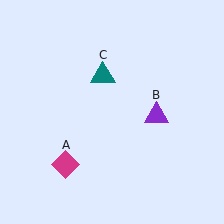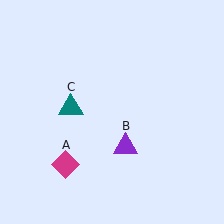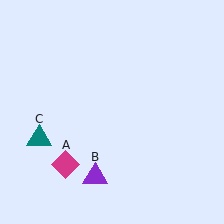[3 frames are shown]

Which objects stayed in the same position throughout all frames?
Magenta diamond (object A) remained stationary.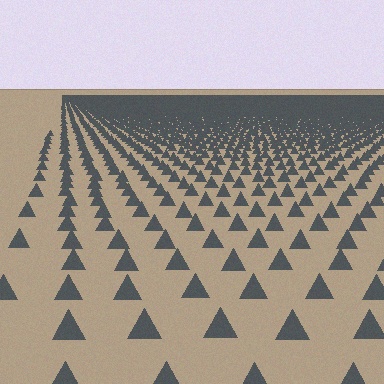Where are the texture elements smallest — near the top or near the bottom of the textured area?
Near the top.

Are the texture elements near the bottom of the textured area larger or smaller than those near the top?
Larger. Near the bottom, elements are closer to the viewer and appear at a bigger on-screen size.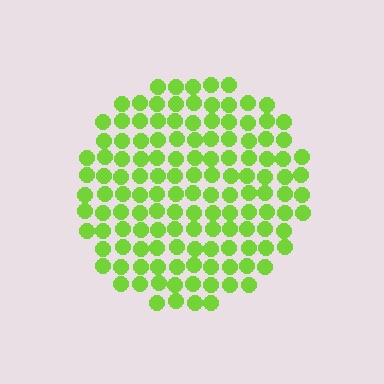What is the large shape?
The large shape is a circle.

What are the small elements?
The small elements are circles.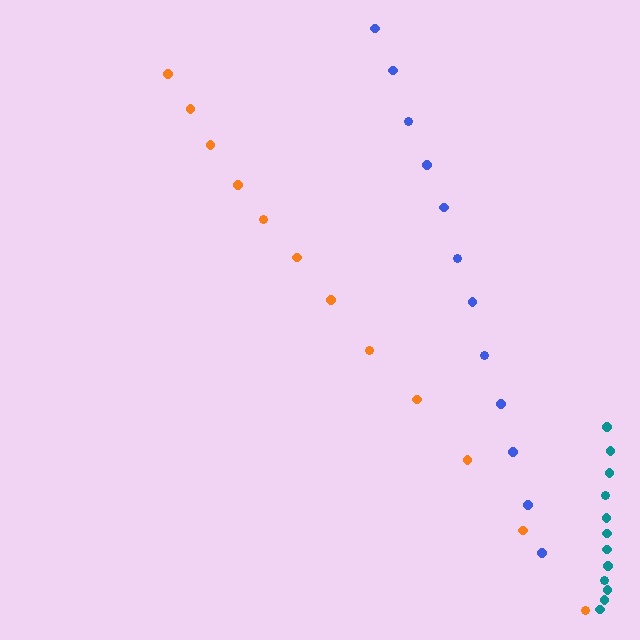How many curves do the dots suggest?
There are 3 distinct paths.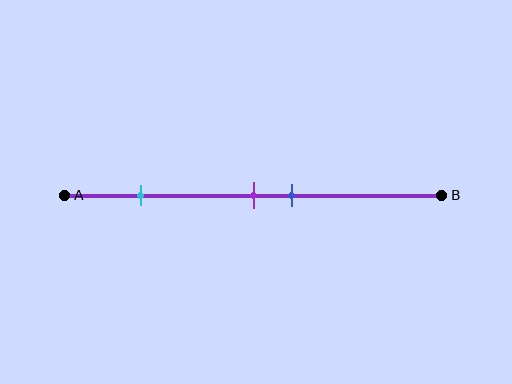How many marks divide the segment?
There are 3 marks dividing the segment.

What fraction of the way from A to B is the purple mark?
The purple mark is approximately 50% (0.5) of the way from A to B.